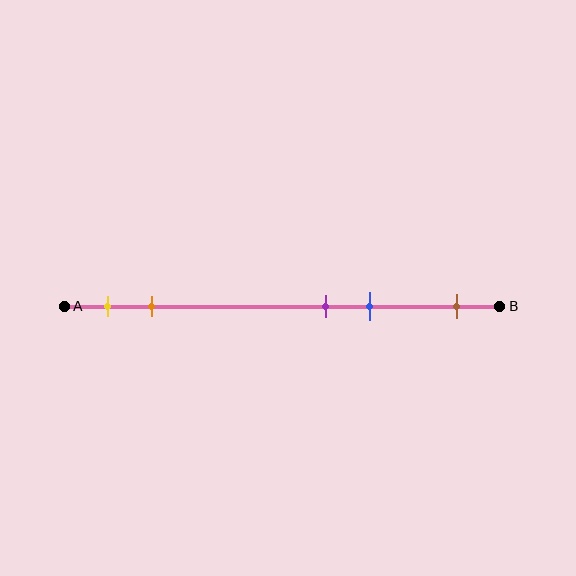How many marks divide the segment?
There are 5 marks dividing the segment.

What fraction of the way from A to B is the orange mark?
The orange mark is approximately 20% (0.2) of the way from A to B.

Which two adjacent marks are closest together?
The purple and blue marks are the closest adjacent pair.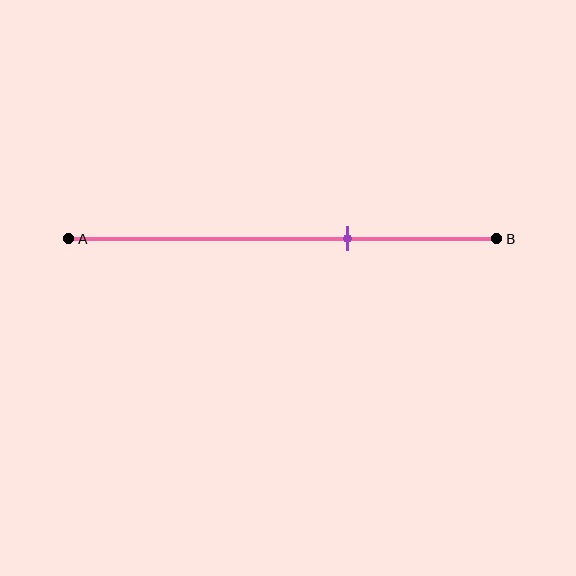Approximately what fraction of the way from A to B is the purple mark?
The purple mark is approximately 65% of the way from A to B.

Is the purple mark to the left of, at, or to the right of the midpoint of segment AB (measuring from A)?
The purple mark is to the right of the midpoint of segment AB.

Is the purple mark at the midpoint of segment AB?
No, the mark is at about 65% from A, not at the 50% midpoint.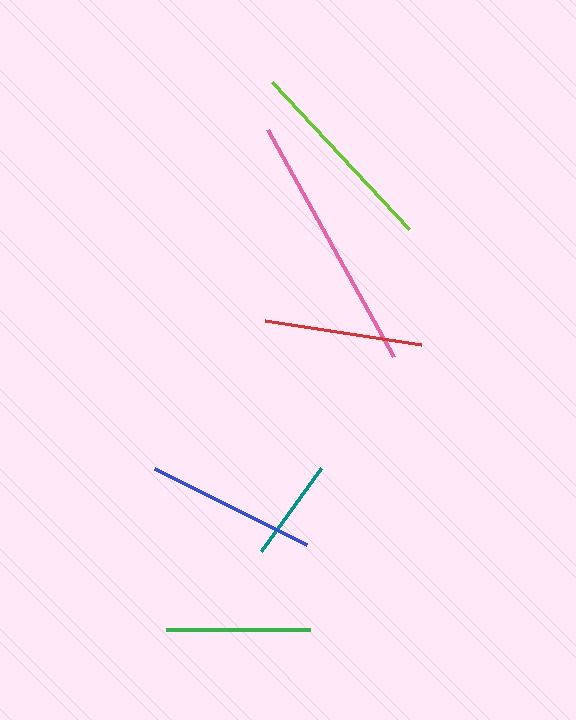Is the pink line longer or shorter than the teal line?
The pink line is longer than the teal line.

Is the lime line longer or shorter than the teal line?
The lime line is longer than the teal line.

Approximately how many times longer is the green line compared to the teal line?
The green line is approximately 1.4 times the length of the teal line.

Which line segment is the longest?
The pink line is the longest at approximately 260 pixels.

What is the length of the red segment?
The red segment is approximately 158 pixels long.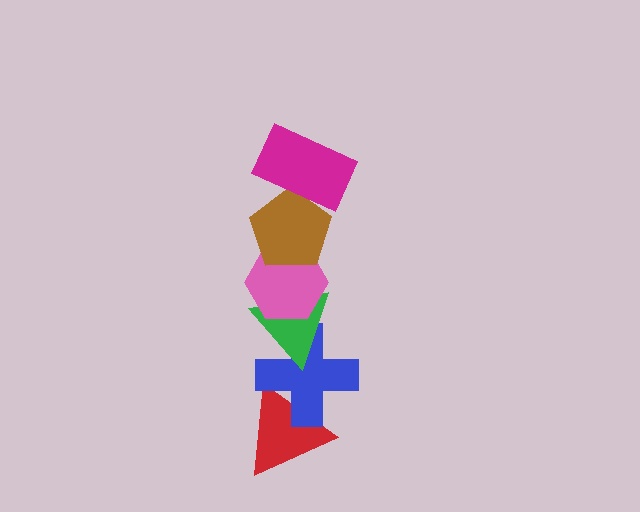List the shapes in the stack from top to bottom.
From top to bottom: the magenta rectangle, the brown pentagon, the pink hexagon, the green triangle, the blue cross, the red triangle.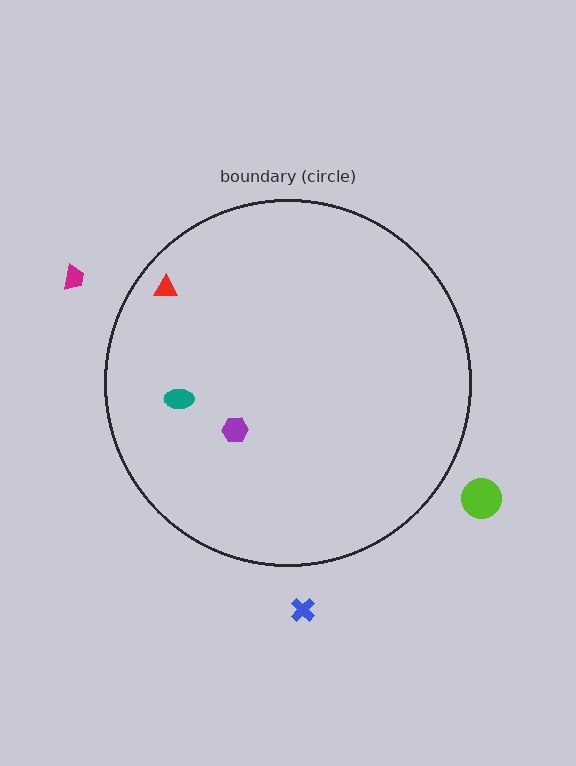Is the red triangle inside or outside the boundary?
Inside.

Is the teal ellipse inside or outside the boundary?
Inside.